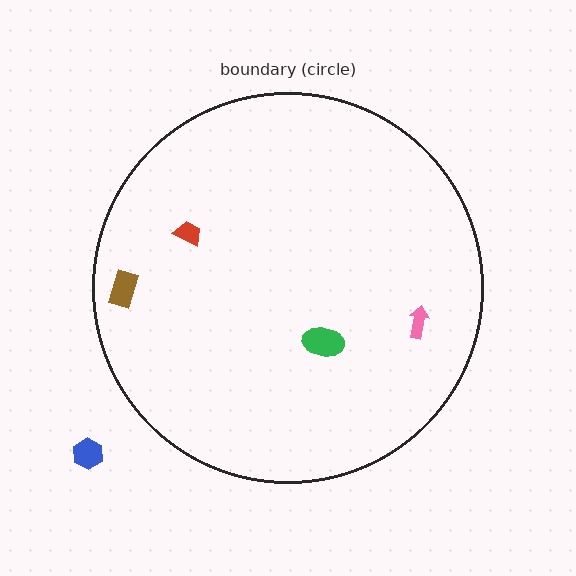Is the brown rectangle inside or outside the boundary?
Inside.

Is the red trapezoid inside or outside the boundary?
Inside.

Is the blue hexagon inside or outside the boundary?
Outside.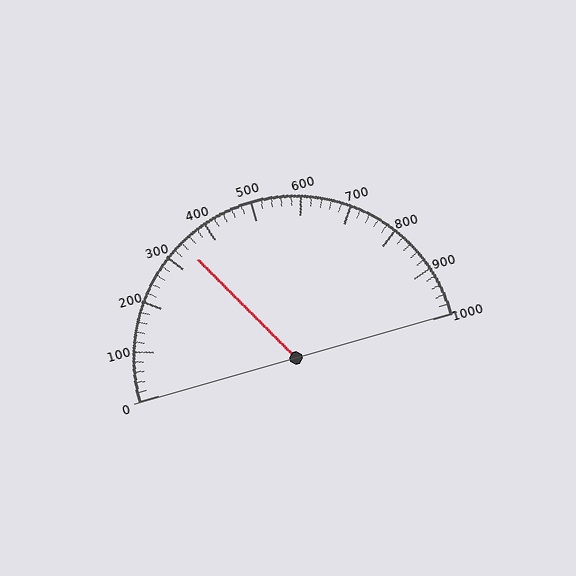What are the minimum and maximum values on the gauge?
The gauge ranges from 0 to 1000.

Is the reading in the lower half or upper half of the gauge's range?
The reading is in the lower half of the range (0 to 1000).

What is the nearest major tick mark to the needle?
The nearest major tick mark is 300.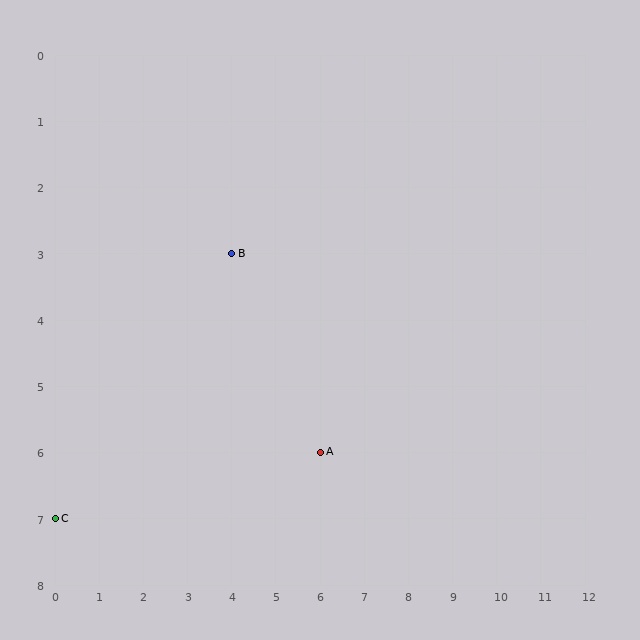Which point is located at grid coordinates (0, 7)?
Point C is at (0, 7).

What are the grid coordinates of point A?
Point A is at grid coordinates (6, 6).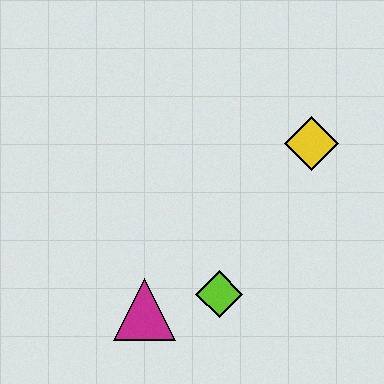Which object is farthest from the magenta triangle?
The yellow diamond is farthest from the magenta triangle.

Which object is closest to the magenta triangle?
The lime diamond is closest to the magenta triangle.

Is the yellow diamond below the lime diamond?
No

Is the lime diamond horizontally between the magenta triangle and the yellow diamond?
Yes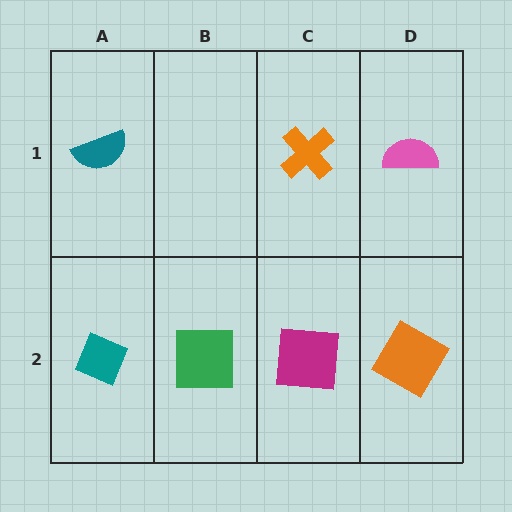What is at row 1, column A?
A teal semicircle.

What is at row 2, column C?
A magenta square.